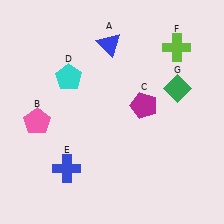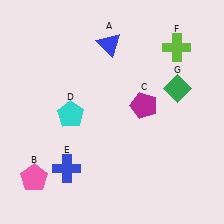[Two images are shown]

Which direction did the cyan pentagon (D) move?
The cyan pentagon (D) moved down.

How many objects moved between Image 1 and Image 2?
2 objects moved between the two images.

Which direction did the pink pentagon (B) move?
The pink pentagon (B) moved down.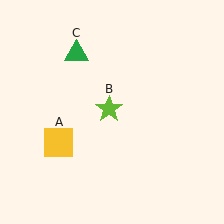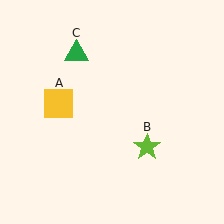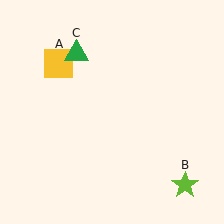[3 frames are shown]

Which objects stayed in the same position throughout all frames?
Green triangle (object C) remained stationary.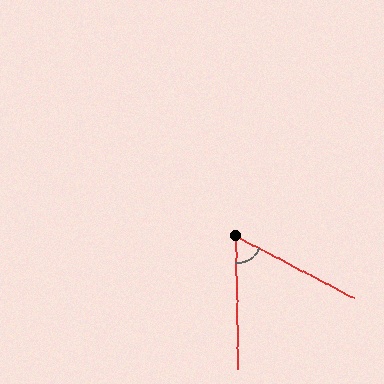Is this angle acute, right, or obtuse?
It is acute.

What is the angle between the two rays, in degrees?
Approximately 61 degrees.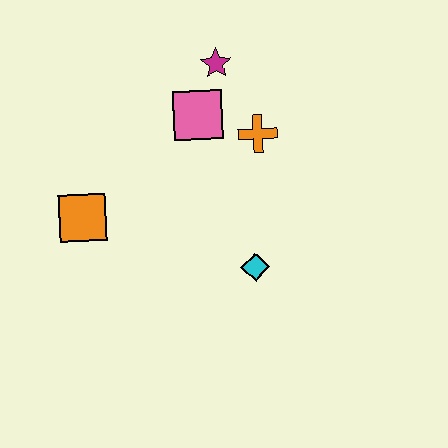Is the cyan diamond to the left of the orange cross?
Yes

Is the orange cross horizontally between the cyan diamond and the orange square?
No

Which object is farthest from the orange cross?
The orange square is farthest from the orange cross.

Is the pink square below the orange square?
No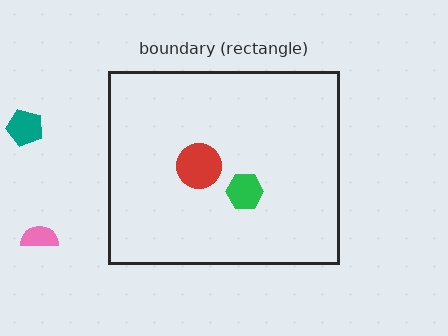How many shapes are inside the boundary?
2 inside, 2 outside.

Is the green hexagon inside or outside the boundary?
Inside.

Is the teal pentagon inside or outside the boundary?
Outside.